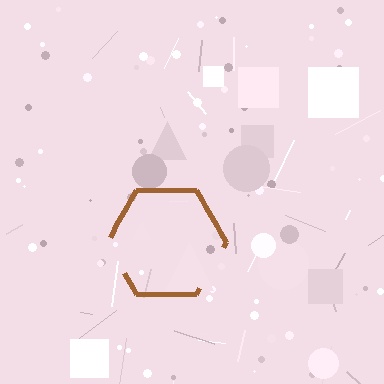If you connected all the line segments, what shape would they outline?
They would outline a hexagon.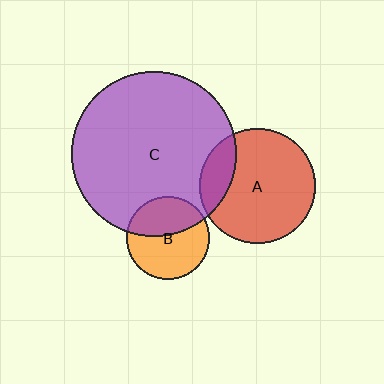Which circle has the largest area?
Circle C (purple).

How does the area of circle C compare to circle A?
Approximately 2.0 times.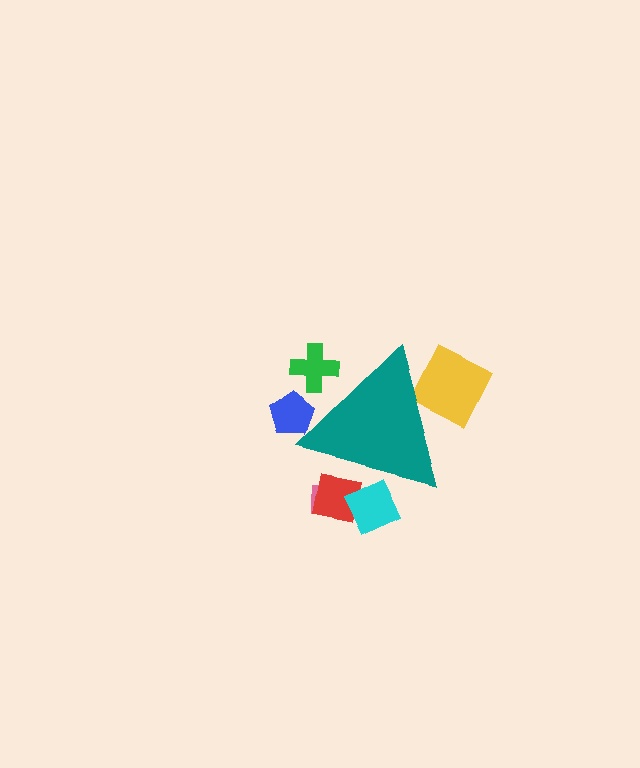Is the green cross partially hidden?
Yes, the green cross is partially hidden behind the teal triangle.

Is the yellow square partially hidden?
Yes, the yellow square is partially hidden behind the teal triangle.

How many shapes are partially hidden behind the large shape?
6 shapes are partially hidden.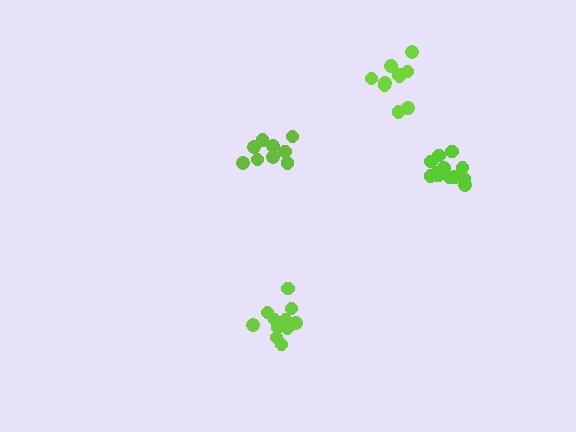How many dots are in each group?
Group 1: 11 dots, Group 2: 9 dots, Group 3: 11 dots, Group 4: 12 dots (43 total).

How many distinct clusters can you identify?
There are 4 distinct clusters.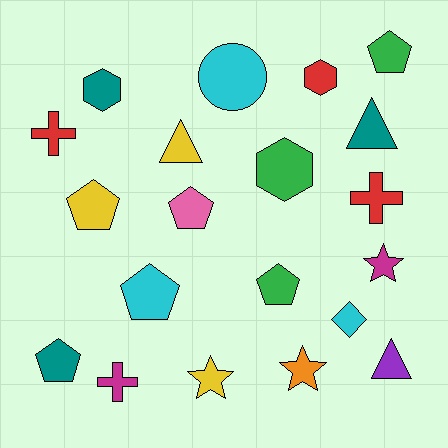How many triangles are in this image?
There are 3 triangles.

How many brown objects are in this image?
There are no brown objects.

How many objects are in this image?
There are 20 objects.